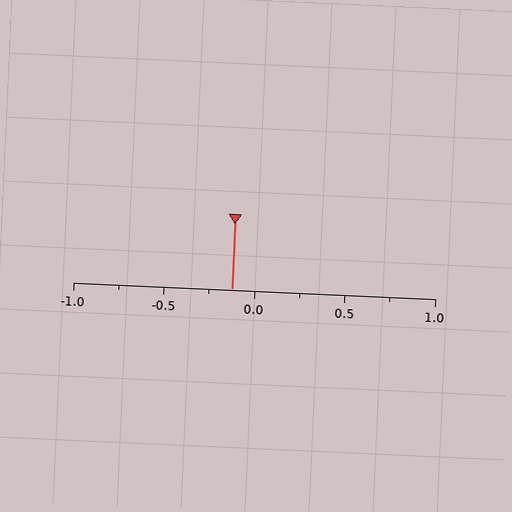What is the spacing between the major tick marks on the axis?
The major ticks are spaced 0.5 apart.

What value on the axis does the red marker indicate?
The marker indicates approximately -0.12.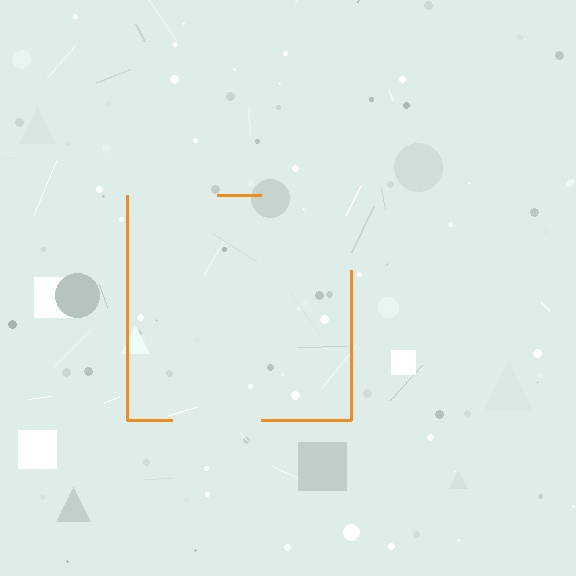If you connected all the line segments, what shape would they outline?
They would outline a square.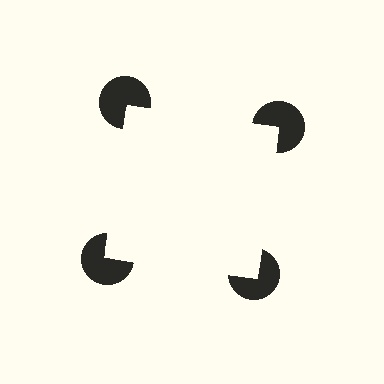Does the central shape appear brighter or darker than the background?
It typically appears slightly brighter than the background, even though no actual brightness change is drawn.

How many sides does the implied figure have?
4 sides.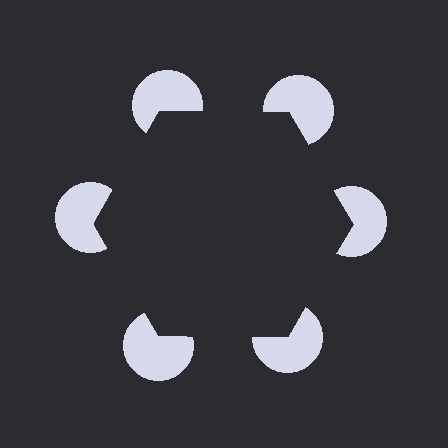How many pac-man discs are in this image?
There are 6 — one at each vertex of the illusory hexagon.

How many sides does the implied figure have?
6 sides.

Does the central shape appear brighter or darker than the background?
It typically appears slightly darker than the background, even though no actual brightness change is drawn.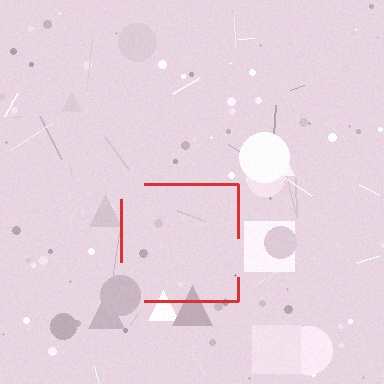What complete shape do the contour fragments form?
The contour fragments form a square.